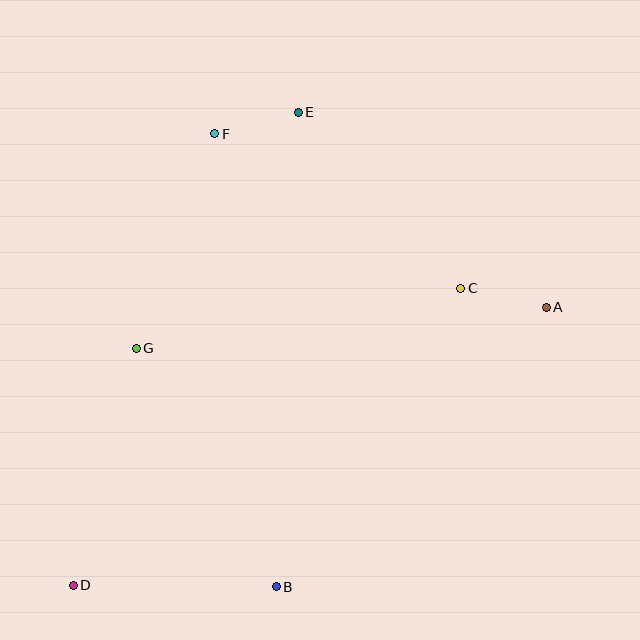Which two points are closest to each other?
Points E and F are closest to each other.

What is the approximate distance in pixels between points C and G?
The distance between C and G is approximately 330 pixels.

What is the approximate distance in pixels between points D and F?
The distance between D and F is approximately 474 pixels.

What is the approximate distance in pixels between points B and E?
The distance between B and E is approximately 475 pixels.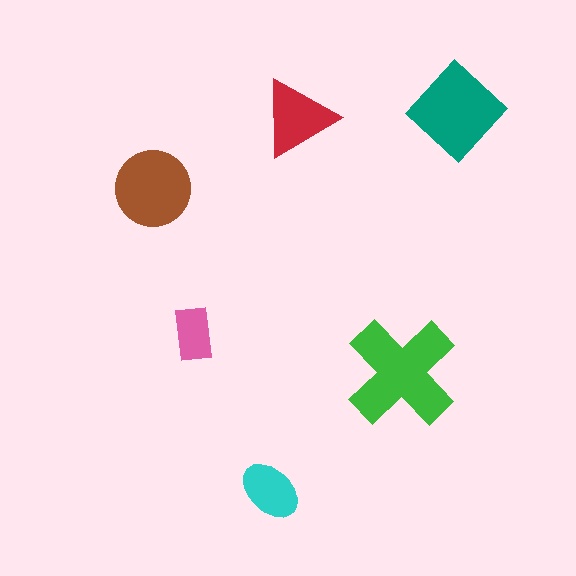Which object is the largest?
The green cross.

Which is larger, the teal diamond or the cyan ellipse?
The teal diamond.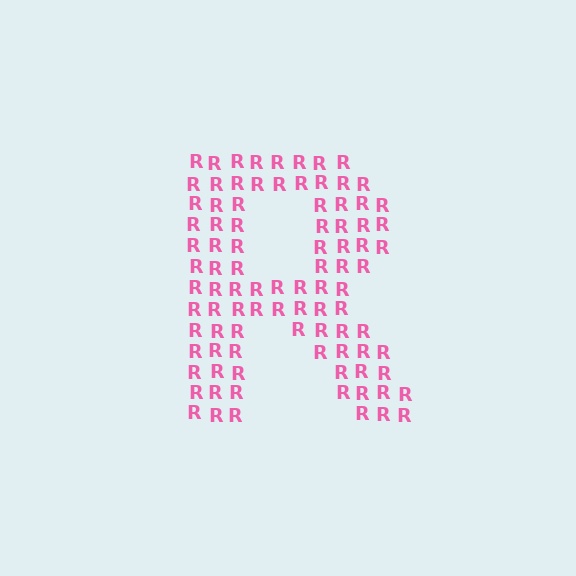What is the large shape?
The large shape is the letter R.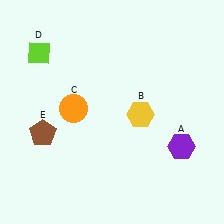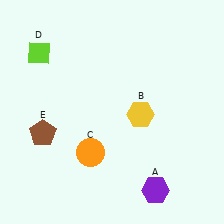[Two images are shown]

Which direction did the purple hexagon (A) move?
The purple hexagon (A) moved down.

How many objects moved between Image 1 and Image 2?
2 objects moved between the two images.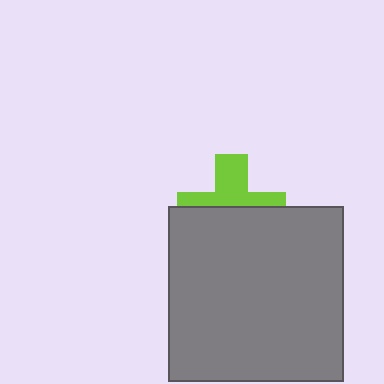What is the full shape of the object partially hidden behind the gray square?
The partially hidden object is a lime cross.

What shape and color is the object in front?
The object in front is a gray square.